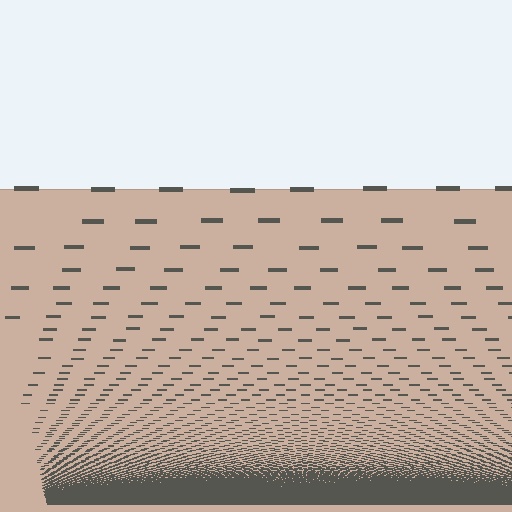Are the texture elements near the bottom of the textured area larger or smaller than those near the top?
Smaller. The gradient is inverted — elements near the bottom are smaller and denser.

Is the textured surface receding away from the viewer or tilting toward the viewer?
The surface appears to tilt toward the viewer. Texture elements get larger and sparser toward the top.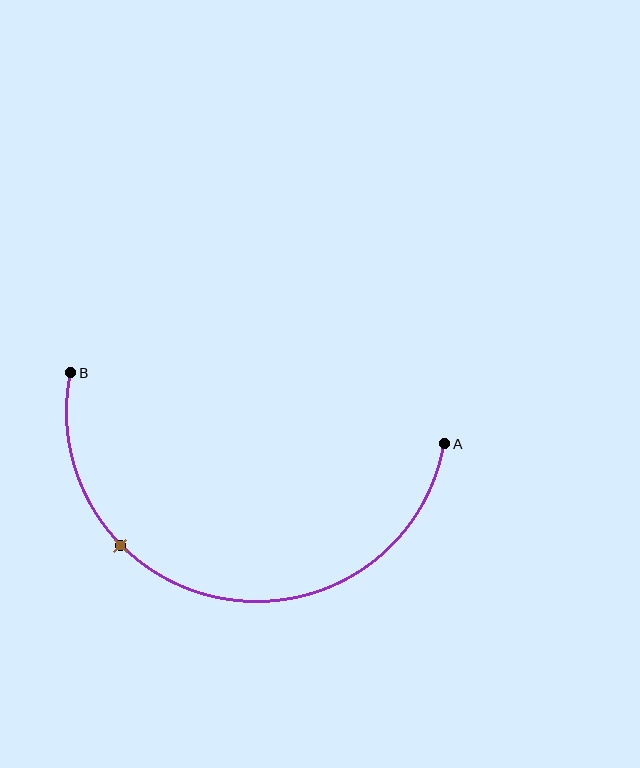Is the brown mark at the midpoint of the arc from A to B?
No. The brown mark lies on the arc but is closer to endpoint B. The arc midpoint would be at the point on the curve equidistant along the arc from both A and B.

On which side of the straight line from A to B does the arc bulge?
The arc bulges below the straight line connecting A and B.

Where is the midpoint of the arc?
The arc midpoint is the point on the curve farthest from the straight line joining A and B. It sits below that line.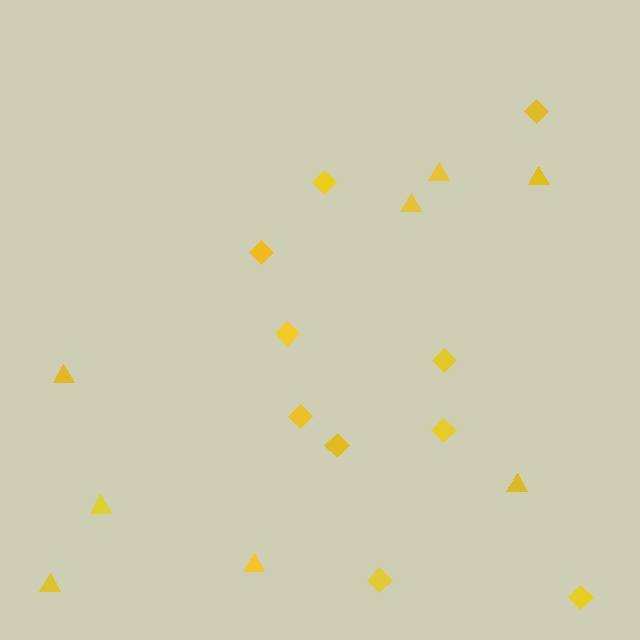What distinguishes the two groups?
There are 2 groups: one group of triangles (8) and one group of diamonds (10).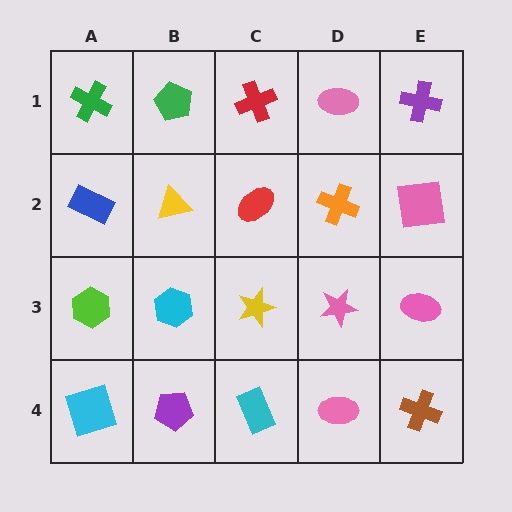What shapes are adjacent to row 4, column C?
A yellow star (row 3, column C), a purple pentagon (row 4, column B), a pink ellipse (row 4, column D).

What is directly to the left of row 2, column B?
A blue rectangle.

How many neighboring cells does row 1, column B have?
3.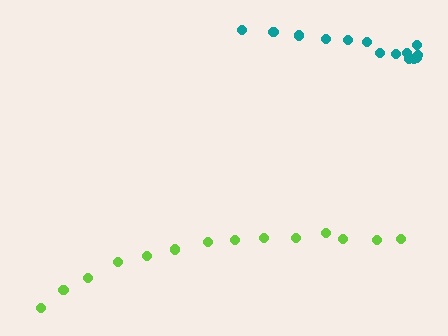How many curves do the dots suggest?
There are 2 distinct paths.